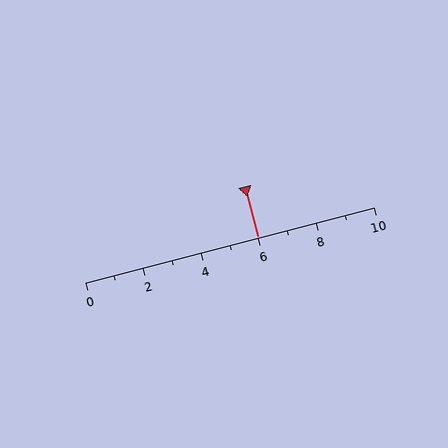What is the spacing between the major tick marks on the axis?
The major ticks are spaced 2 apart.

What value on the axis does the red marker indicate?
The marker indicates approximately 6.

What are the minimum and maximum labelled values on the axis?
The axis runs from 0 to 10.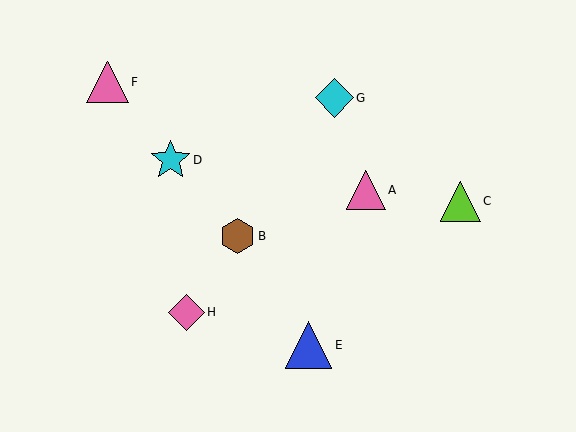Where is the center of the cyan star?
The center of the cyan star is at (171, 160).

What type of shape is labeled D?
Shape D is a cyan star.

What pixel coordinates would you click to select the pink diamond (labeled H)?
Click at (187, 312) to select the pink diamond H.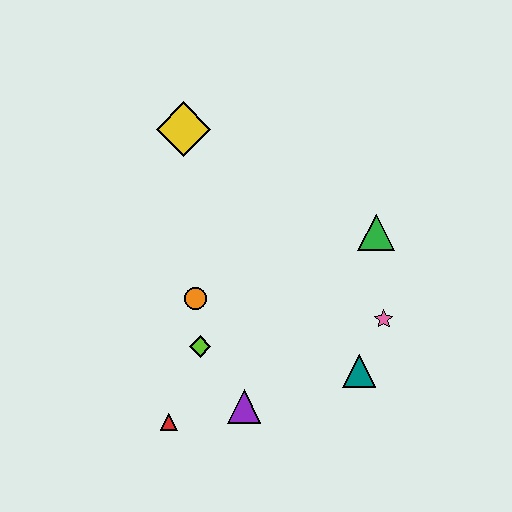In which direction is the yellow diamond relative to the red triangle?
The yellow diamond is above the red triangle.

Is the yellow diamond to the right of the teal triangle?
No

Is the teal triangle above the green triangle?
No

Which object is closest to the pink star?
The teal triangle is closest to the pink star.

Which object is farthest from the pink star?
The yellow diamond is farthest from the pink star.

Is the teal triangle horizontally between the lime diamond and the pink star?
Yes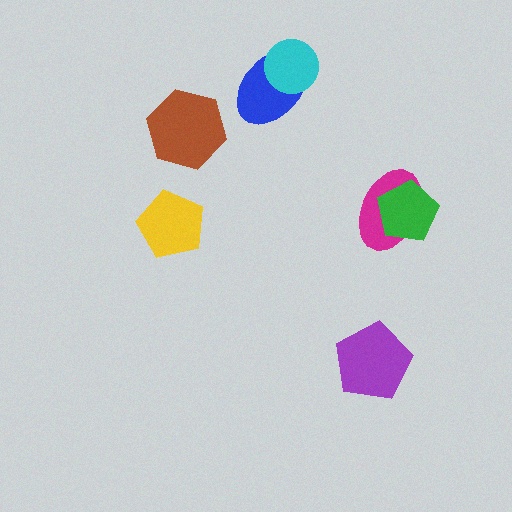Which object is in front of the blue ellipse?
The cyan circle is in front of the blue ellipse.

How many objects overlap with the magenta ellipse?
1 object overlaps with the magenta ellipse.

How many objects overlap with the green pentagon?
1 object overlaps with the green pentagon.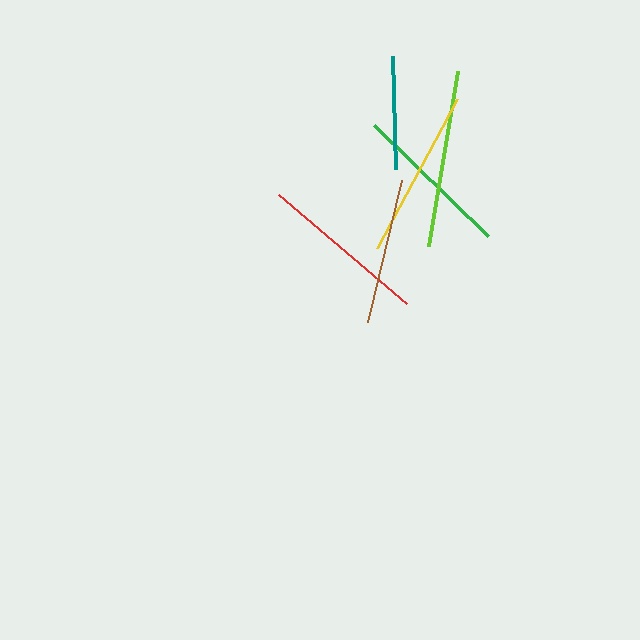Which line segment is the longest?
The lime line is the longest at approximately 177 pixels.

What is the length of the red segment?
The red segment is approximately 167 pixels long.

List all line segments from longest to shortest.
From longest to shortest: lime, yellow, red, green, brown, teal.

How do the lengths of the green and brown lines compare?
The green and brown lines are approximately the same length.